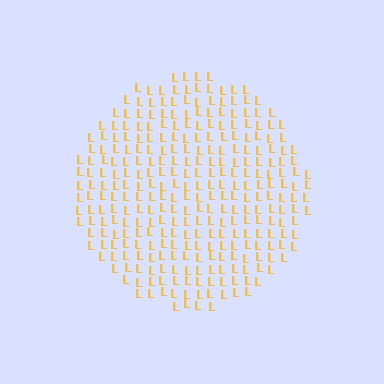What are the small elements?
The small elements are letter L's.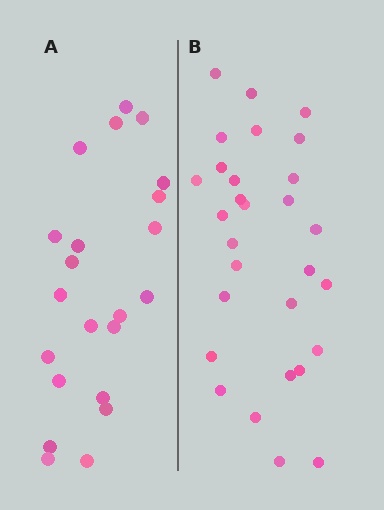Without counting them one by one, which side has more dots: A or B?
Region B (the right region) has more dots.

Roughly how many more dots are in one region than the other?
Region B has roughly 8 or so more dots than region A.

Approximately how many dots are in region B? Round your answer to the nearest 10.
About 30 dots. (The exact count is 29, which rounds to 30.)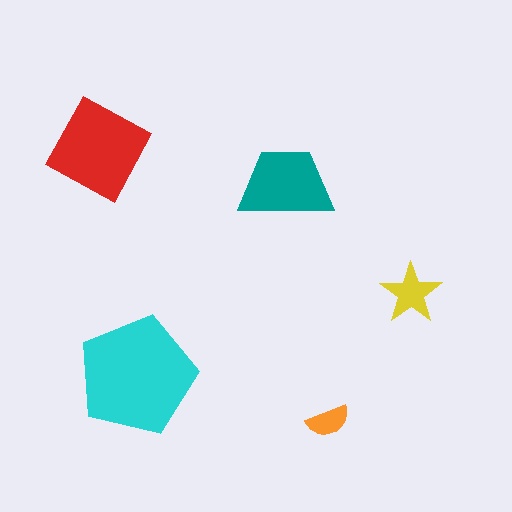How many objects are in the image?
There are 5 objects in the image.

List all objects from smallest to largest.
The orange semicircle, the yellow star, the teal trapezoid, the red diamond, the cyan pentagon.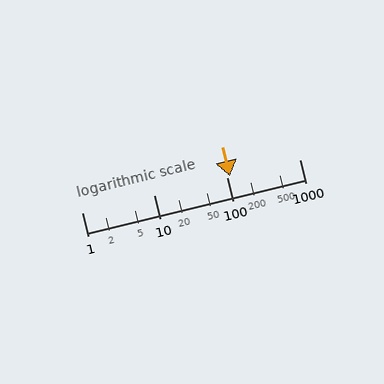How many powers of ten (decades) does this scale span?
The scale spans 3 decades, from 1 to 1000.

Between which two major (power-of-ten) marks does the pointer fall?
The pointer is between 100 and 1000.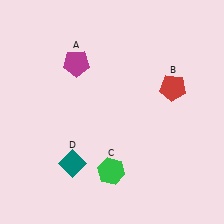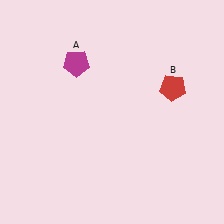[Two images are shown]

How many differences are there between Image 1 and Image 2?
There are 2 differences between the two images.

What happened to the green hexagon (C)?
The green hexagon (C) was removed in Image 2. It was in the bottom-left area of Image 1.